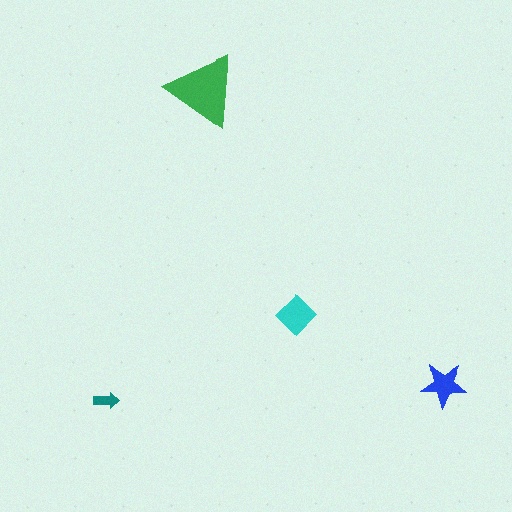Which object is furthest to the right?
The blue star is rightmost.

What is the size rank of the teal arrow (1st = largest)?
4th.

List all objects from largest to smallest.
The green triangle, the cyan diamond, the blue star, the teal arrow.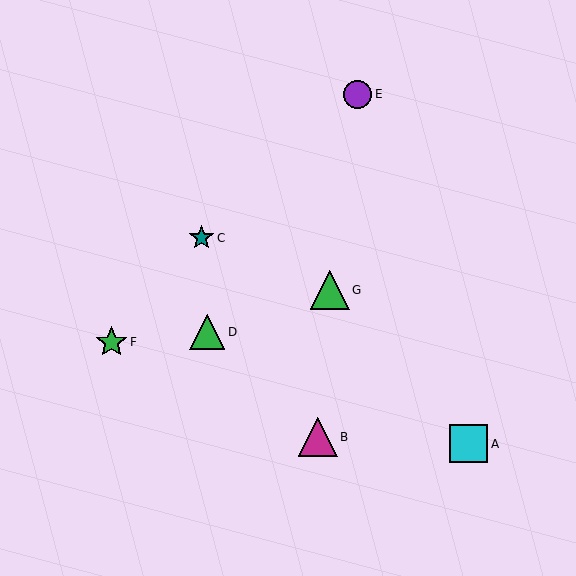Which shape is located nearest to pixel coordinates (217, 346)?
The green triangle (labeled D) at (207, 332) is nearest to that location.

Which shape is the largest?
The magenta triangle (labeled B) is the largest.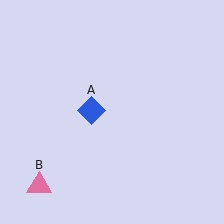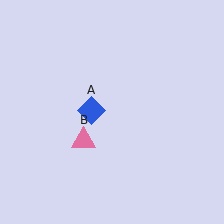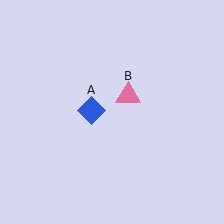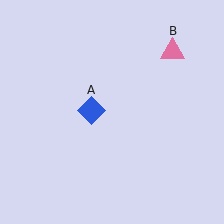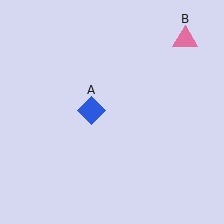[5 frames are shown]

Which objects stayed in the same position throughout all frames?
Blue diamond (object A) remained stationary.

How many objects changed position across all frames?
1 object changed position: pink triangle (object B).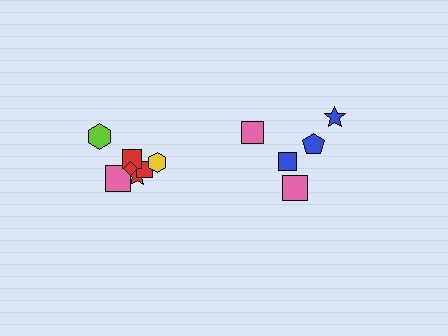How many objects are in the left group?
There are 7 objects.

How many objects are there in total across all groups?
There are 12 objects.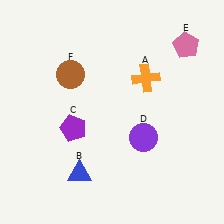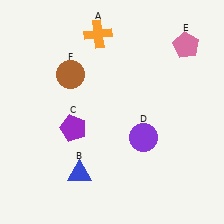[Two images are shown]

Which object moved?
The orange cross (A) moved left.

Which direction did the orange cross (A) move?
The orange cross (A) moved left.